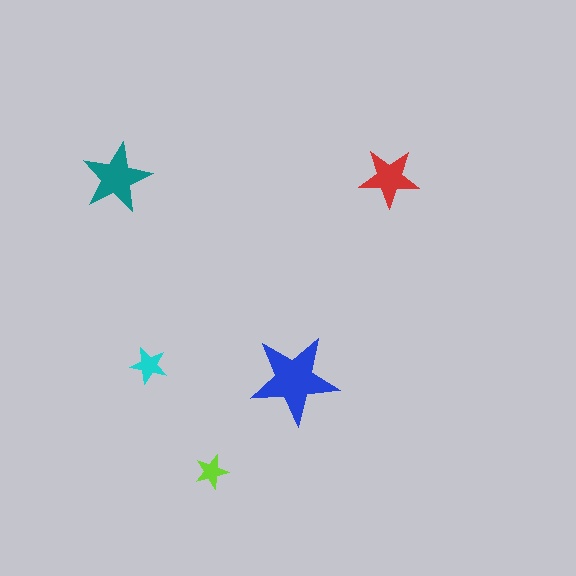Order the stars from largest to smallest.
the blue one, the teal one, the red one, the cyan one, the lime one.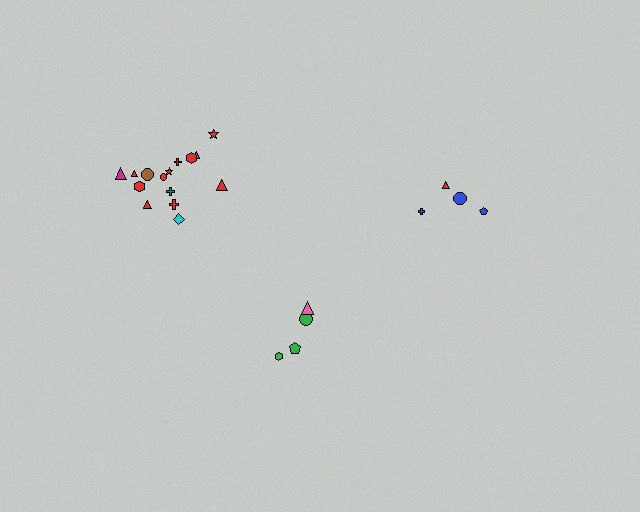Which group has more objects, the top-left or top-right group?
The top-left group.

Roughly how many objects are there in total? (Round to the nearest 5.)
Roughly 25 objects in total.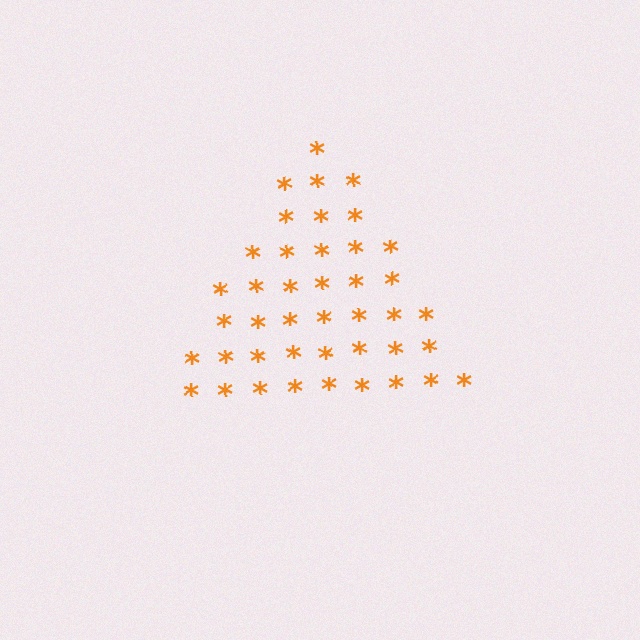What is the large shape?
The large shape is a triangle.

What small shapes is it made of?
It is made of small asterisks.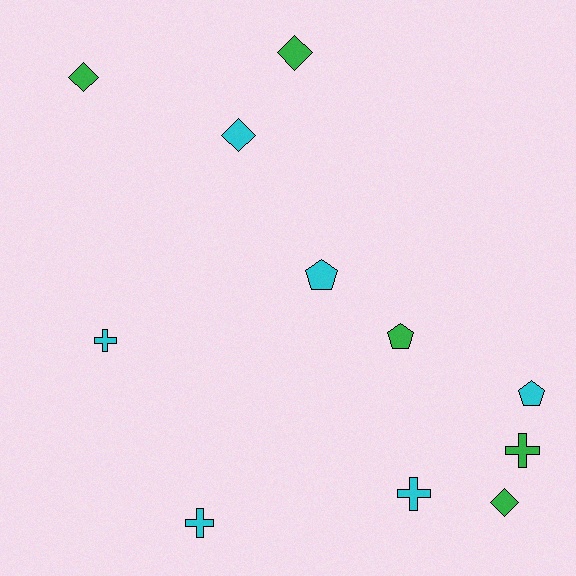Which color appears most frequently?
Cyan, with 6 objects.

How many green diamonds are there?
There are 3 green diamonds.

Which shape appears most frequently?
Cross, with 4 objects.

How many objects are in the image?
There are 11 objects.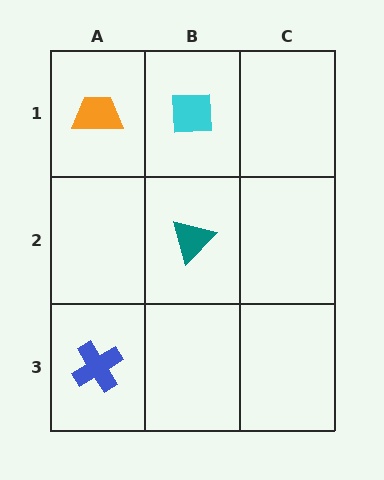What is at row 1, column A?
An orange trapezoid.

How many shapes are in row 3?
1 shape.